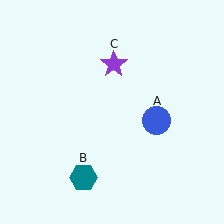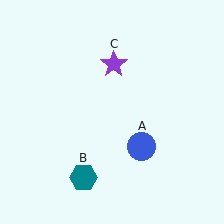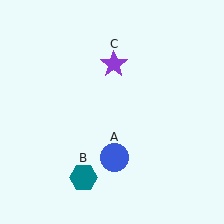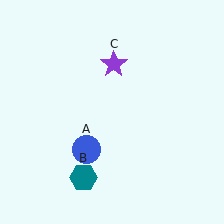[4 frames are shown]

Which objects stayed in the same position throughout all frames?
Teal hexagon (object B) and purple star (object C) remained stationary.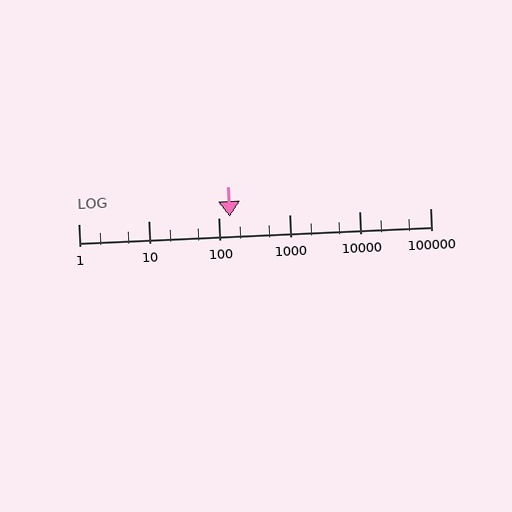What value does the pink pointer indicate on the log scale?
The pointer indicates approximately 140.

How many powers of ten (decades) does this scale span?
The scale spans 5 decades, from 1 to 100000.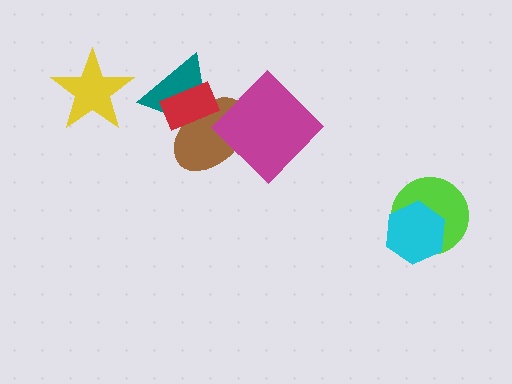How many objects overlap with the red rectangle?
2 objects overlap with the red rectangle.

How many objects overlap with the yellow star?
0 objects overlap with the yellow star.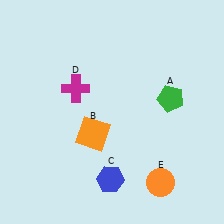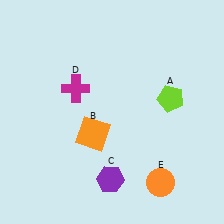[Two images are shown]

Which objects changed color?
A changed from green to lime. C changed from blue to purple.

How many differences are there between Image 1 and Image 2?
There are 2 differences between the two images.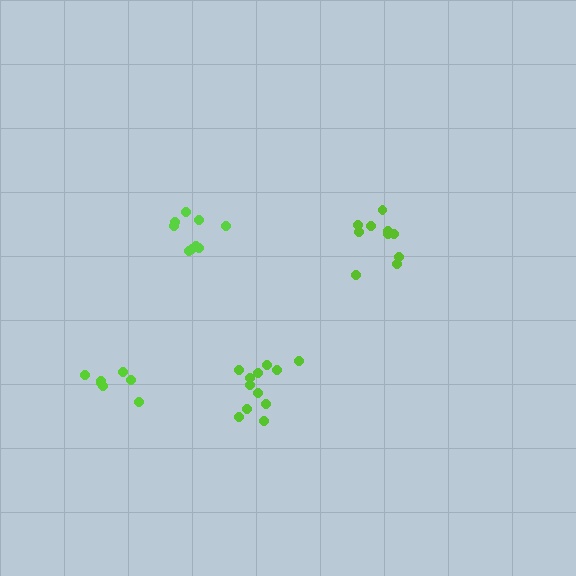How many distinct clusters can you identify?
There are 4 distinct clusters.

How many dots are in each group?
Group 1: 10 dots, Group 2: 10 dots, Group 3: 12 dots, Group 4: 7 dots (39 total).